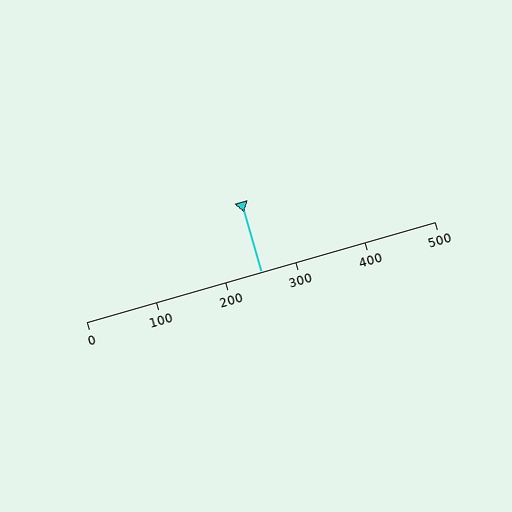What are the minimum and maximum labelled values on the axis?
The axis runs from 0 to 500.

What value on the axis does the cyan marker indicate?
The marker indicates approximately 250.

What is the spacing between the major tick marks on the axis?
The major ticks are spaced 100 apart.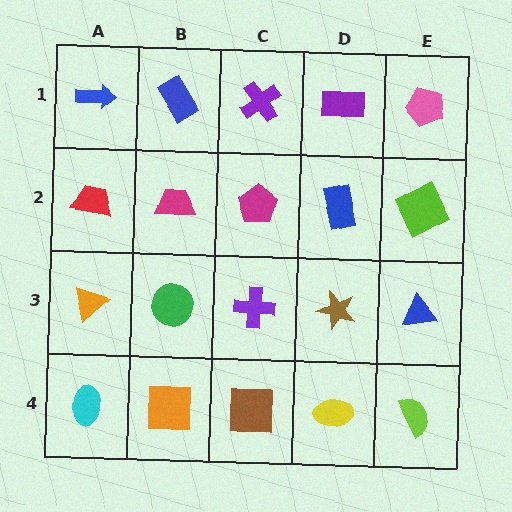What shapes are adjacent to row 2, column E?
A pink pentagon (row 1, column E), a blue triangle (row 3, column E), a blue rectangle (row 2, column D).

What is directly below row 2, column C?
A purple cross.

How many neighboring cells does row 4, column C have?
3.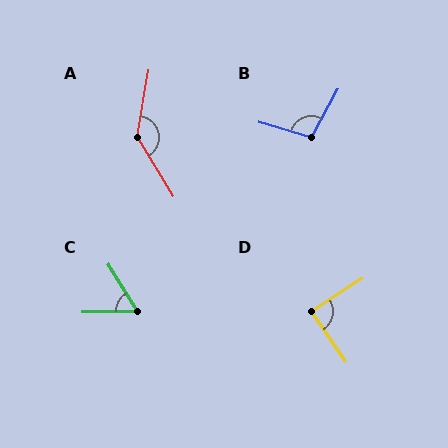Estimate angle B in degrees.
Approximately 102 degrees.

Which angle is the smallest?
C, at approximately 59 degrees.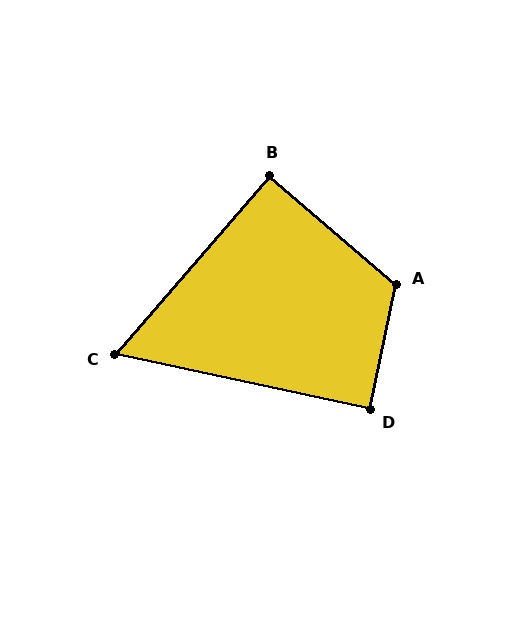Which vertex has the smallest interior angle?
C, at approximately 61 degrees.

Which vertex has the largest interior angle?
A, at approximately 119 degrees.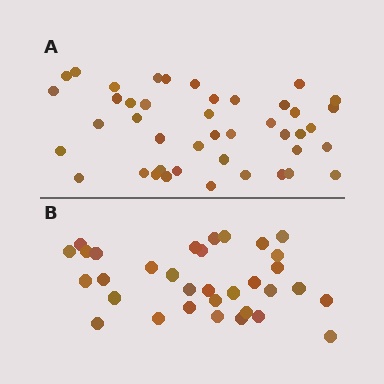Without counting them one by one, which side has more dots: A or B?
Region A (the top region) has more dots.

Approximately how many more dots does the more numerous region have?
Region A has roughly 10 or so more dots than region B.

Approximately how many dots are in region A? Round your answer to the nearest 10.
About 40 dots. (The exact count is 43, which rounds to 40.)